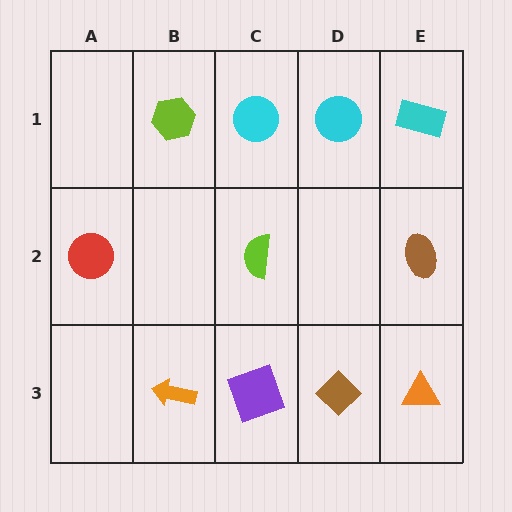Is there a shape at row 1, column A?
No, that cell is empty.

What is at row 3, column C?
A purple square.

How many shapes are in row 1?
4 shapes.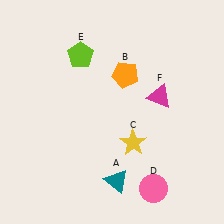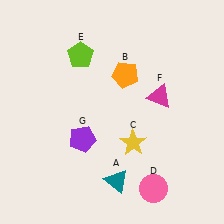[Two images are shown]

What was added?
A purple pentagon (G) was added in Image 2.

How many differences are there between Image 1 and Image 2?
There is 1 difference between the two images.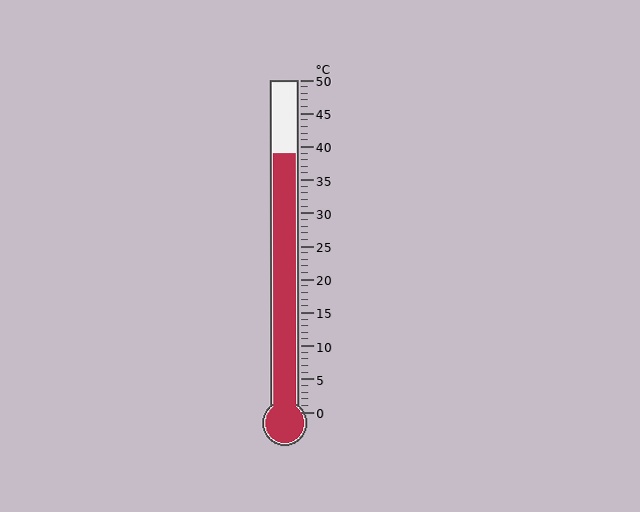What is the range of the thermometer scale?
The thermometer scale ranges from 0°C to 50°C.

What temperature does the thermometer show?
The thermometer shows approximately 39°C.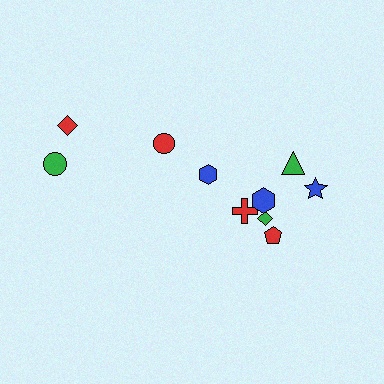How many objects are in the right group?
There are 7 objects.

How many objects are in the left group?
There are 3 objects.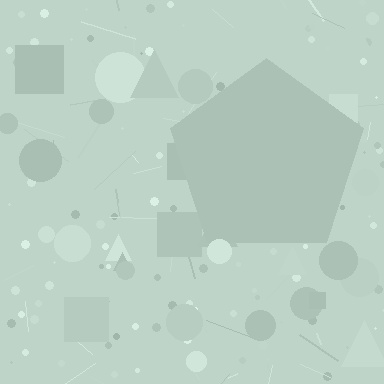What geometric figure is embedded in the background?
A pentagon is embedded in the background.